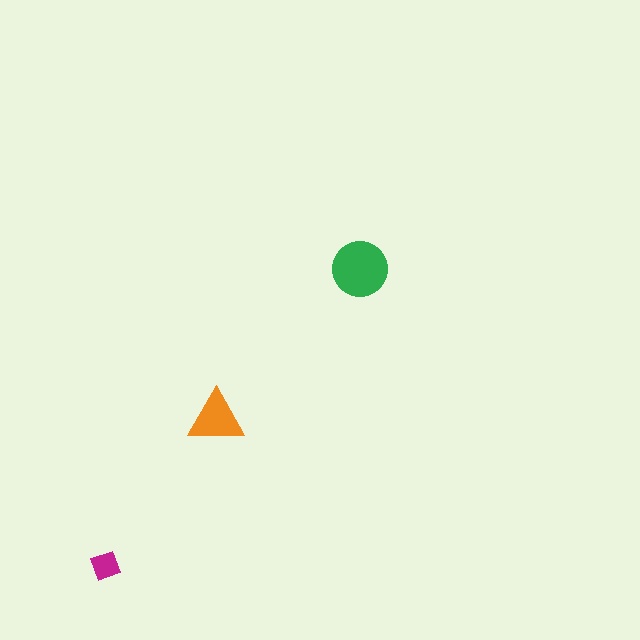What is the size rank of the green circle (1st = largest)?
1st.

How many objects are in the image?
There are 3 objects in the image.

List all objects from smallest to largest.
The magenta diamond, the orange triangle, the green circle.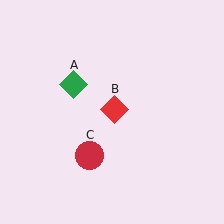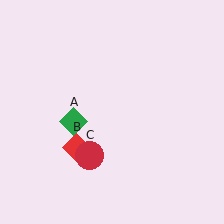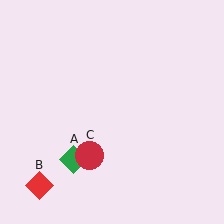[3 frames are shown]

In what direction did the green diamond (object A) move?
The green diamond (object A) moved down.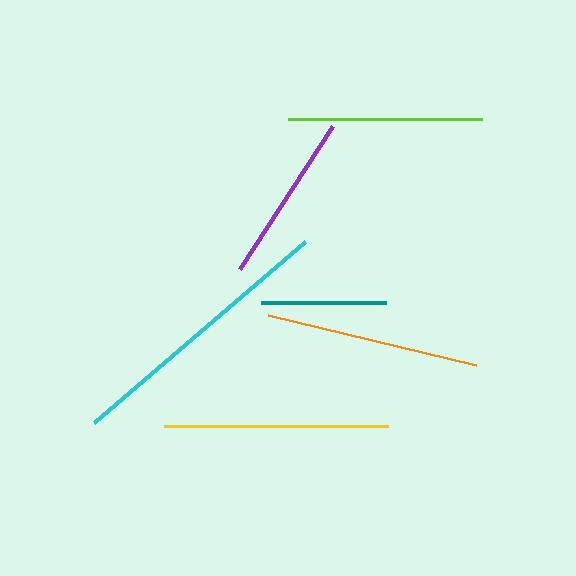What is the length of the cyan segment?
The cyan segment is approximately 278 pixels long.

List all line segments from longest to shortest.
From longest to shortest: cyan, yellow, orange, lime, purple, teal.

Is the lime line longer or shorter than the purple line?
The lime line is longer than the purple line.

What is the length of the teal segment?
The teal segment is approximately 126 pixels long.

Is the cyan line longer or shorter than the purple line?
The cyan line is longer than the purple line.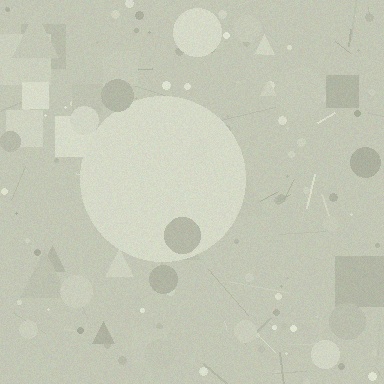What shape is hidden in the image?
A circle is hidden in the image.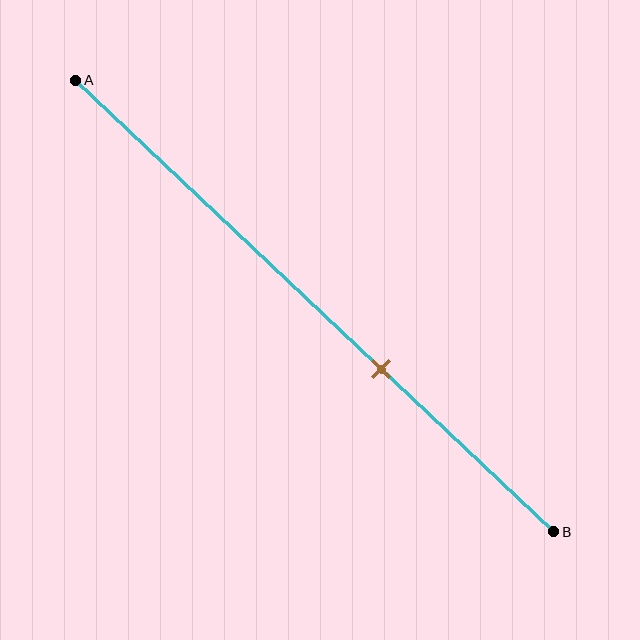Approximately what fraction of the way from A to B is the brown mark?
The brown mark is approximately 65% of the way from A to B.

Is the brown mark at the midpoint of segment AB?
No, the mark is at about 65% from A, not at the 50% midpoint.